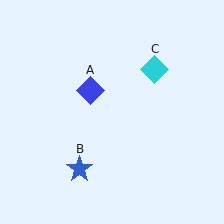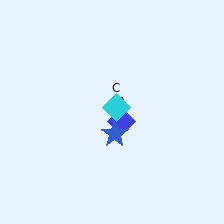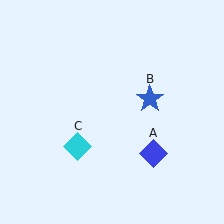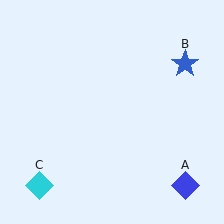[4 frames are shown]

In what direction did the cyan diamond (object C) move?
The cyan diamond (object C) moved down and to the left.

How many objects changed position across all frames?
3 objects changed position: blue diamond (object A), blue star (object B), cyan diamond (object C).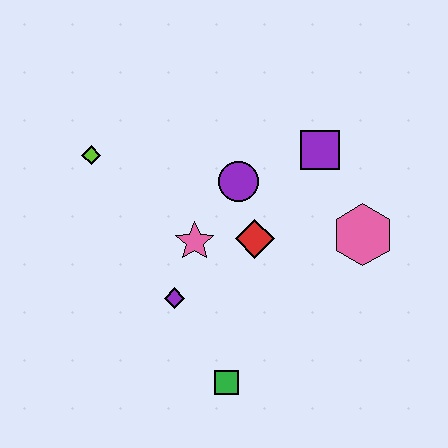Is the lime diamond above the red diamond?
Yes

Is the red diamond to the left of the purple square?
Yes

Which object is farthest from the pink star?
The pink hexagon is farthest from the pink star.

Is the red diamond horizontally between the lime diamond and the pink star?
No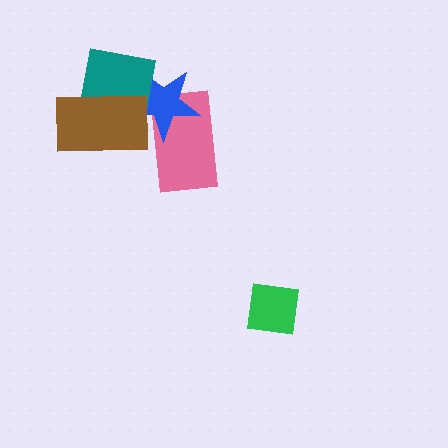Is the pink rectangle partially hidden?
Yes, it is partially covered by another shape.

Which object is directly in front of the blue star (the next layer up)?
The teal square is directly in front of the blue star.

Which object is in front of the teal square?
The brown rectangle is in front of the teal square.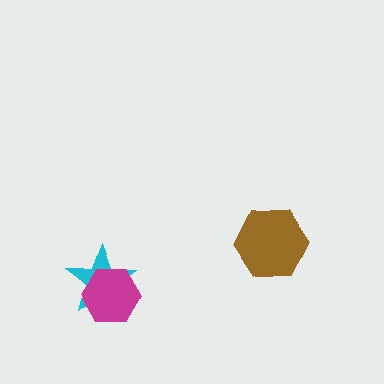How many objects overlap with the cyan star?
1 object overlaps with the cyan star.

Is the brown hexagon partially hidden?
No, no other shape covers it.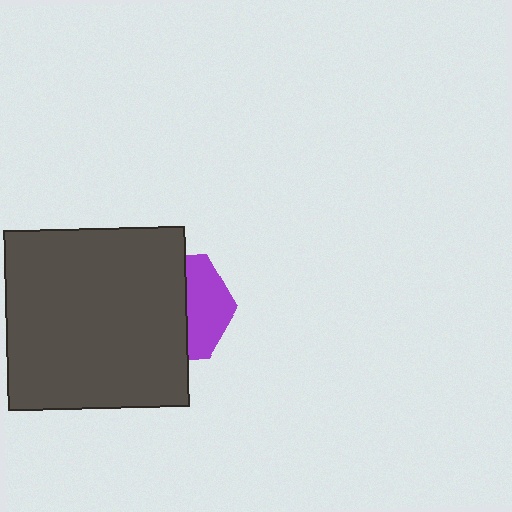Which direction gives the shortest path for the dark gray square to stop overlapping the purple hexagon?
Moving left gives the shortest separation.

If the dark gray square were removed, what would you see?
You would see the complete purple hexagon.